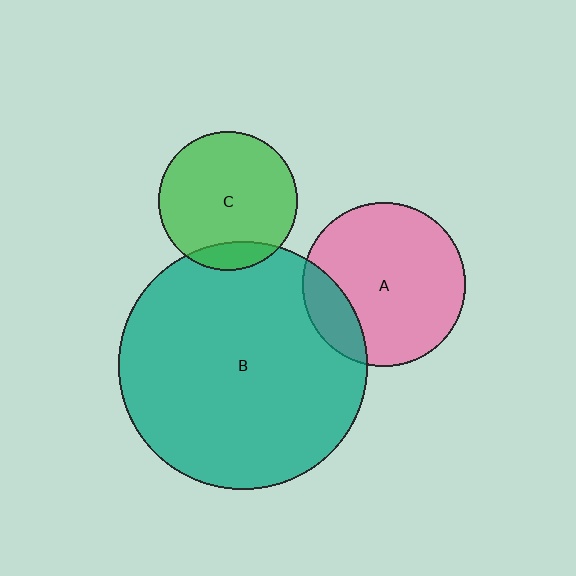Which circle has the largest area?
Circle B (teal).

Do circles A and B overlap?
Yes.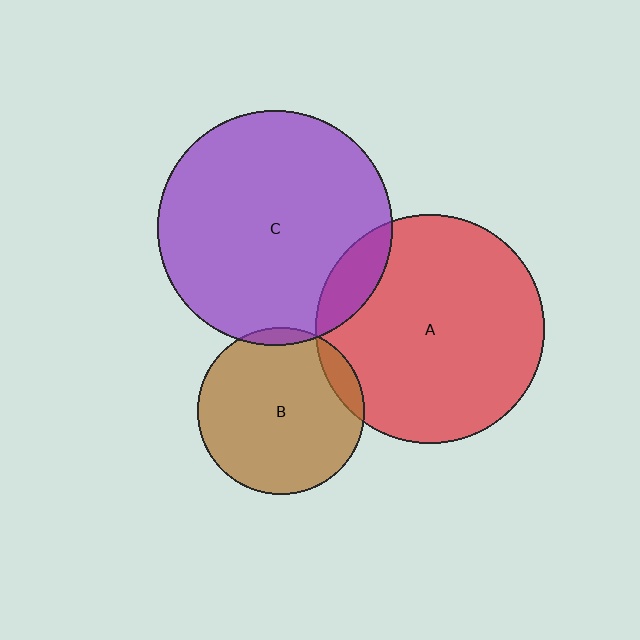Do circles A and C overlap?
Yes.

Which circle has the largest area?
Circle C (purple).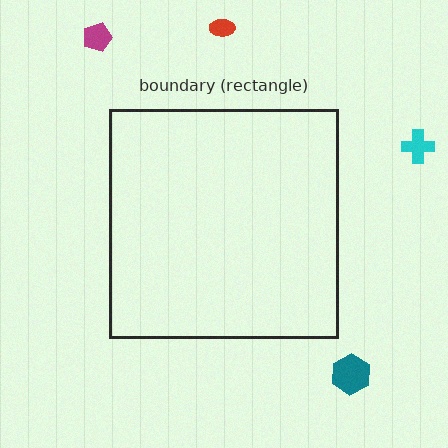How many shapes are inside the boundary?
0 inside, 4 outside.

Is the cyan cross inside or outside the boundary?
Outside.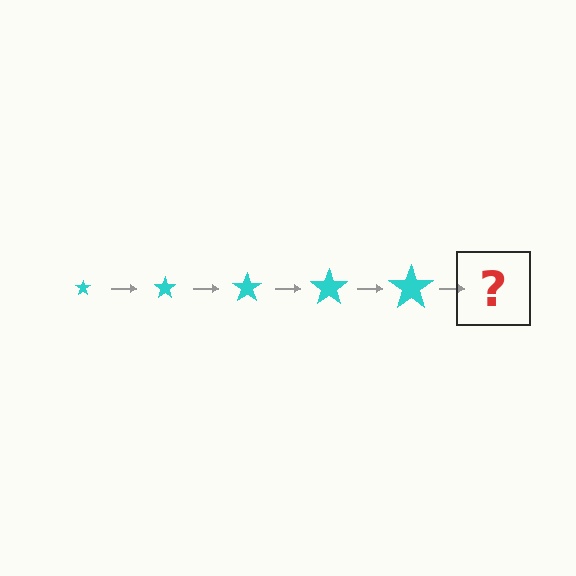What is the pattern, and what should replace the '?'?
The pattern is that the star gets progressively larger each step. The '?' should be a cyan star, larger than the previous one.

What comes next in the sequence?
The next element should be a cyan star, larger than the previous one.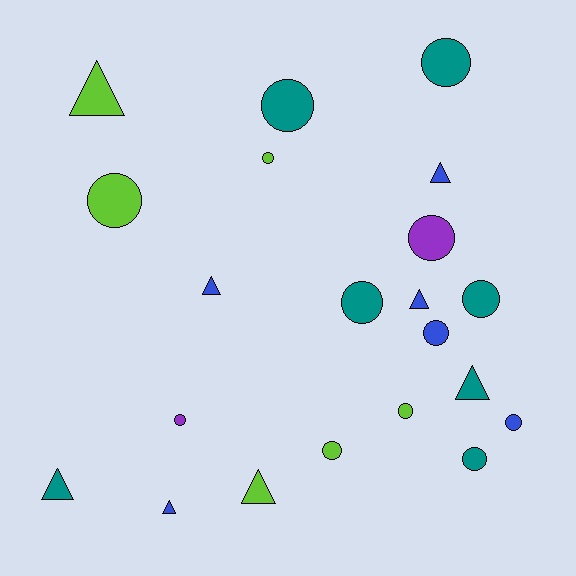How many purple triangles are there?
There are no purple triangles.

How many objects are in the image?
There are 21 objects.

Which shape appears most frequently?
Circle, with 13 objects.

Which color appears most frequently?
Teal, with 7 objects.